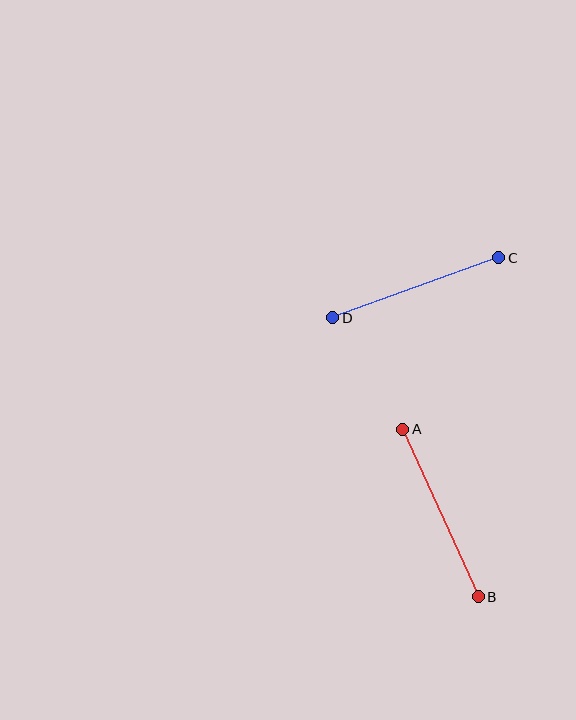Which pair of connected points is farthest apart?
Points A and B are farthest apart.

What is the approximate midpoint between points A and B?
The midpoint is at approximately (441, 513) pixels.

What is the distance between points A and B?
The distance is approximately 184 pixels.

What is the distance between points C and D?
The distance is approximately 177 pixels.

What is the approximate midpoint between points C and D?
The midpoint is at approximately (416, 288) pixels.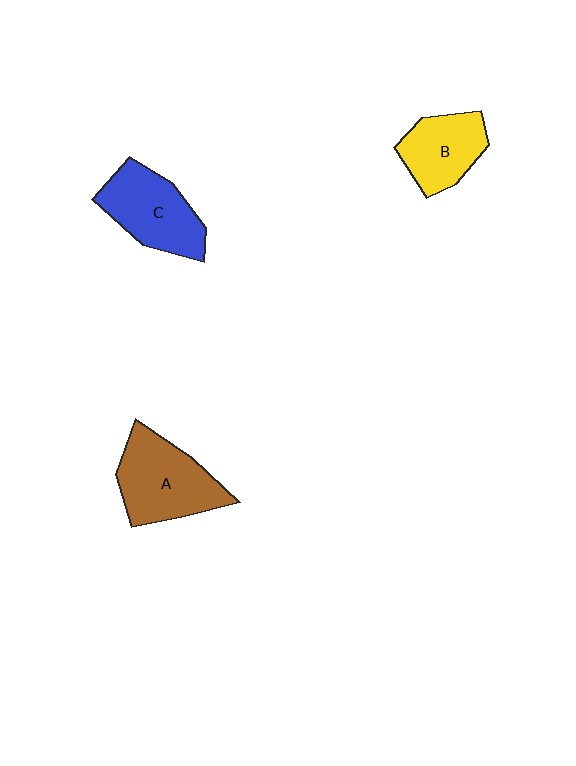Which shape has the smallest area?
Shape B (yellow).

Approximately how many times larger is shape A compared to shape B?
Approximately 1.4 times.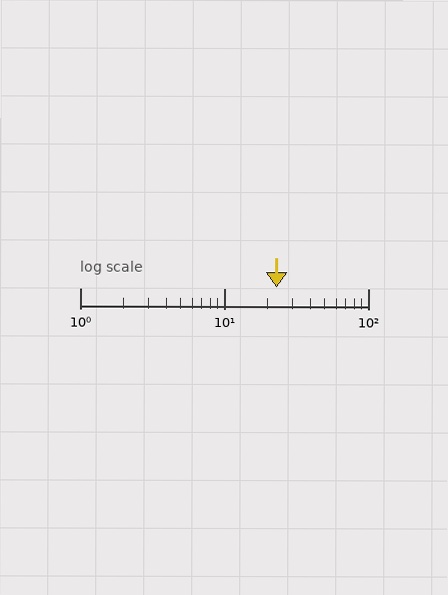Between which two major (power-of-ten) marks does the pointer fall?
The pointer is between 10 and 100.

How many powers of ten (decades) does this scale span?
The scale spans 2 decades, from 1 to 100.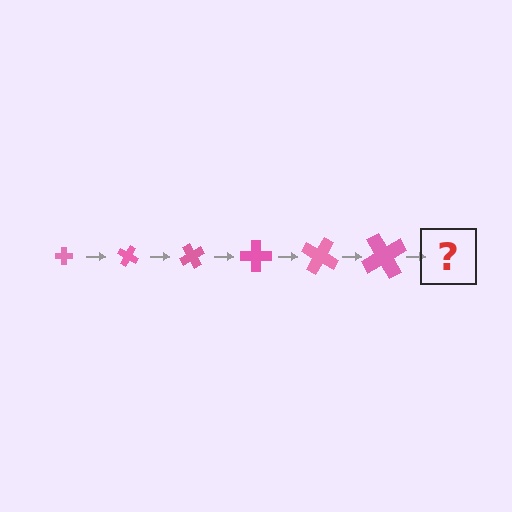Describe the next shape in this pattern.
It should be a cross, larger than the previous one and rotated 180 degrees from the start.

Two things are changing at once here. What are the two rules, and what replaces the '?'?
The two rules are that the cross grows larger each step and it rotates 30 degrees each step. The '?' should be a cross, larger than the previous one and rotated 180 degrees from the start.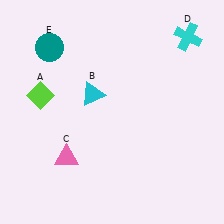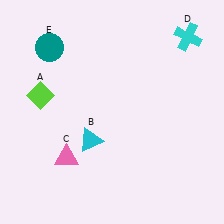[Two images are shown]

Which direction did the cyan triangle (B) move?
The cyan triangle (B) moved down.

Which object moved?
The cyan triangle (B) moved down.